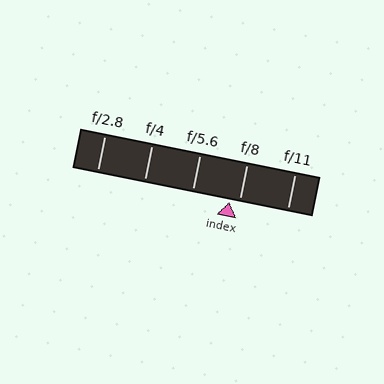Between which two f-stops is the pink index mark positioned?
The index mark is between f/5.6 and f/8.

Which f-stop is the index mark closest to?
The index mark is closest to f/8.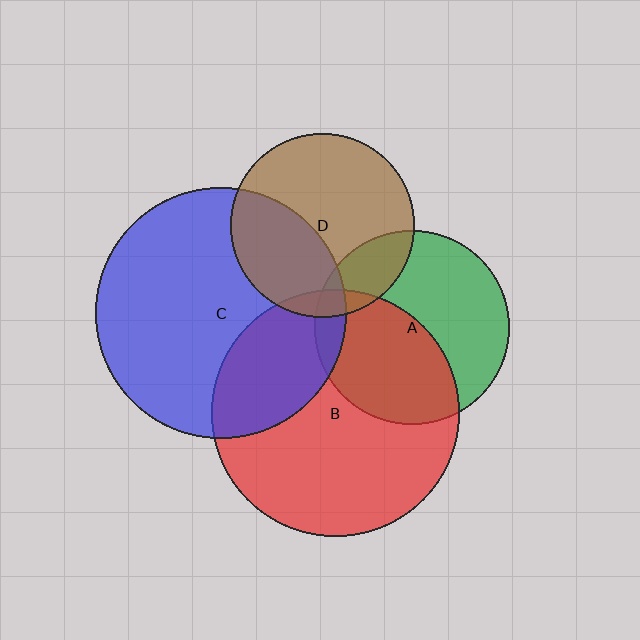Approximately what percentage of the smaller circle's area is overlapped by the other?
Approximately 45%.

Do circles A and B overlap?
Yes.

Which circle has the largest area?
Circle C (blue).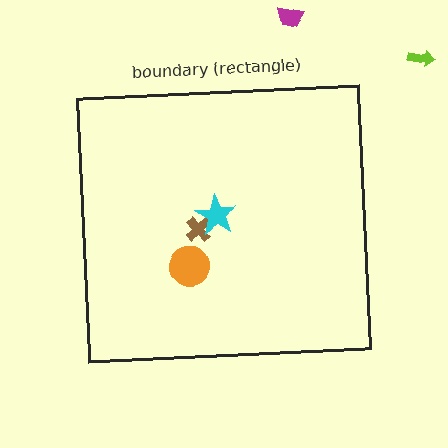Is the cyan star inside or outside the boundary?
Inside.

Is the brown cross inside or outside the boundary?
Inside.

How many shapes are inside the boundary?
3 inside, 2 outside.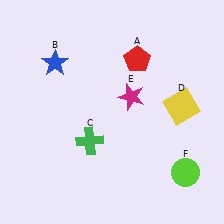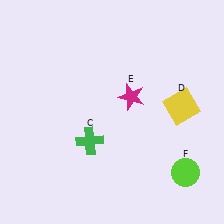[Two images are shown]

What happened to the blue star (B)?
The blue star (B) was removed in Image 2. It was in the top-left area of Image 1.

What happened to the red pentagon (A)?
The red pentagon (A) was removed in Image 2. It was in the top-right area of Image 1.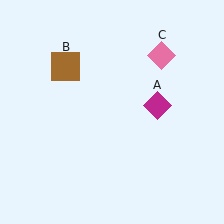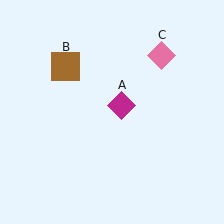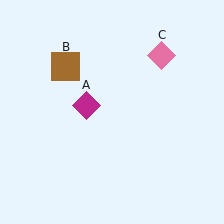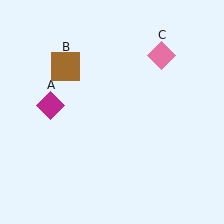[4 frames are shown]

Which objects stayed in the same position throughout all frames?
Brown square (object B) and pink diamond (object C) remained stationary.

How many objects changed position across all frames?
1 object changed position: magenta diamond (object A).